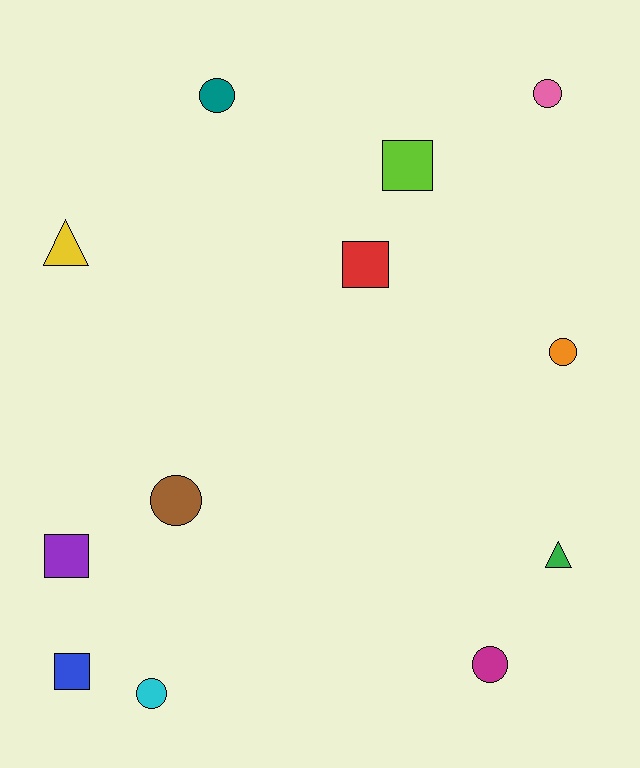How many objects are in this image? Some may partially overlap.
There are 12 objects.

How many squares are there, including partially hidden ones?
There are 4 squares.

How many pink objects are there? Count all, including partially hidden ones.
There is 1 pink object.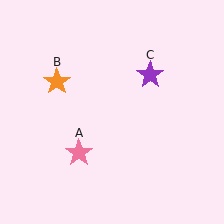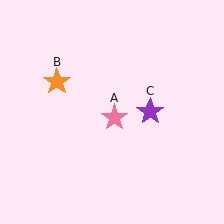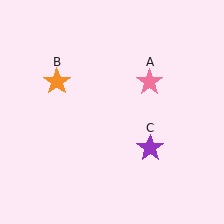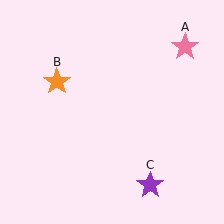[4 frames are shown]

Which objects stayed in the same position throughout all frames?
Orange star (object B) remained stationary.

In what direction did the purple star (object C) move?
The purple star (object C) moved down.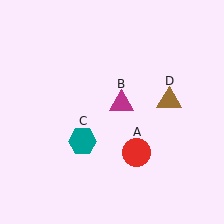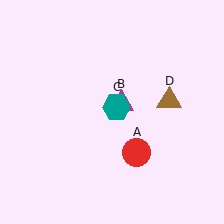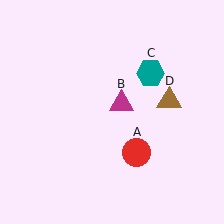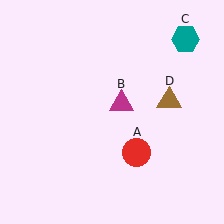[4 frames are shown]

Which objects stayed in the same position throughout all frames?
Red circle (object A) and magenta triangle (object B) and brown triangle (object D) remained stationary.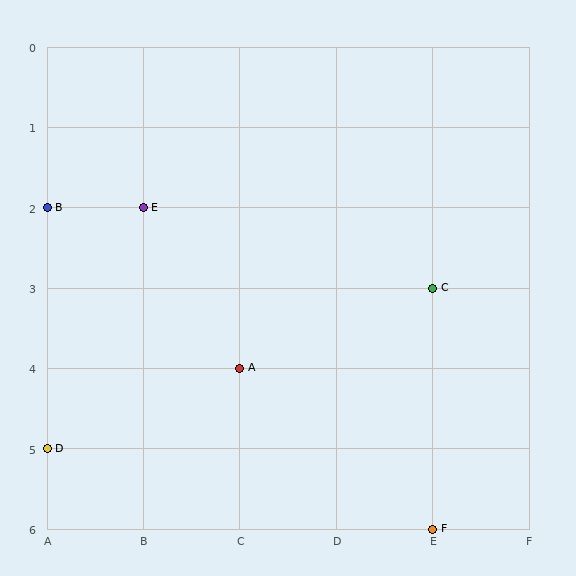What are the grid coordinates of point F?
Point F is at grid coordinates (E, 6).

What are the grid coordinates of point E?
Point E is at grid coordinates (B, 2).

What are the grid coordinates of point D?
Point D is at grid coordinates (A, 5).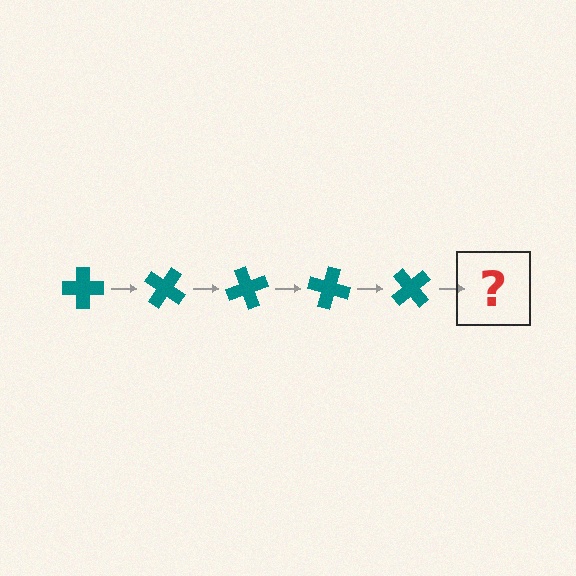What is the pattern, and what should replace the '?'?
The pattern is that the cross rotates 35 degrees each step. The '?' should be a teal cross rotated 175 degrees.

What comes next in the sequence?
The next element should be a teal cross rotated 175 degrees.